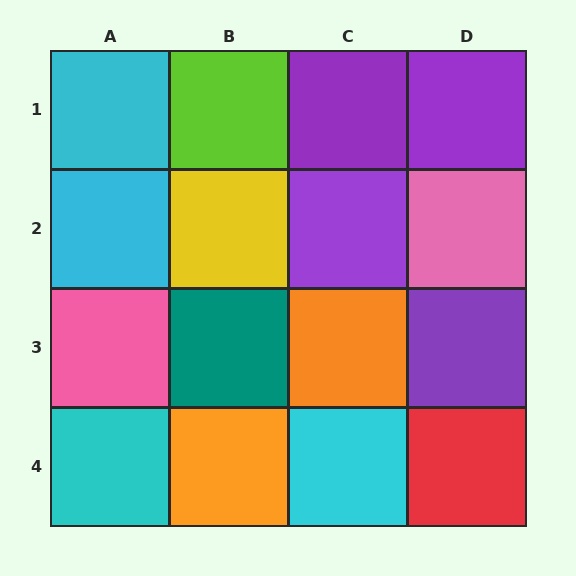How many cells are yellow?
1 cell is yellow.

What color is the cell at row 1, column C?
Purple.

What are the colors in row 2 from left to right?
Cyan, yellow, purple, pink.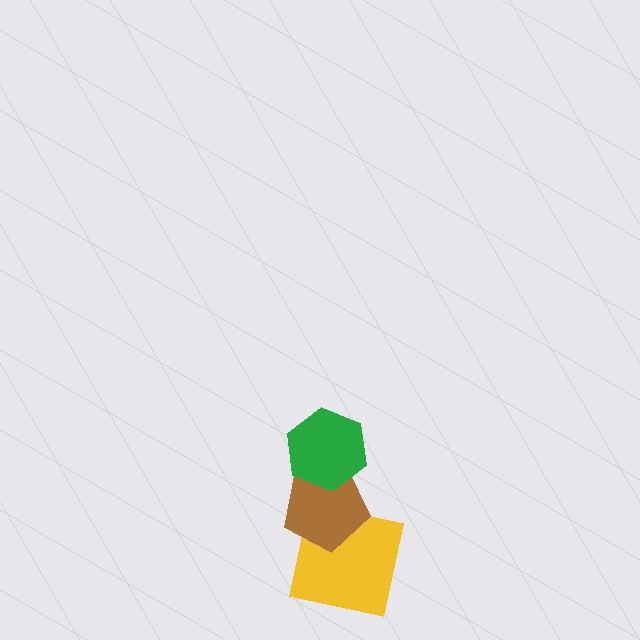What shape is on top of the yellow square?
The brown pentagon is on top of the yellow square.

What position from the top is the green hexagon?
The green hexagon is 1st from the top.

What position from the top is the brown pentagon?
The brown pentagon is 2nd from the top.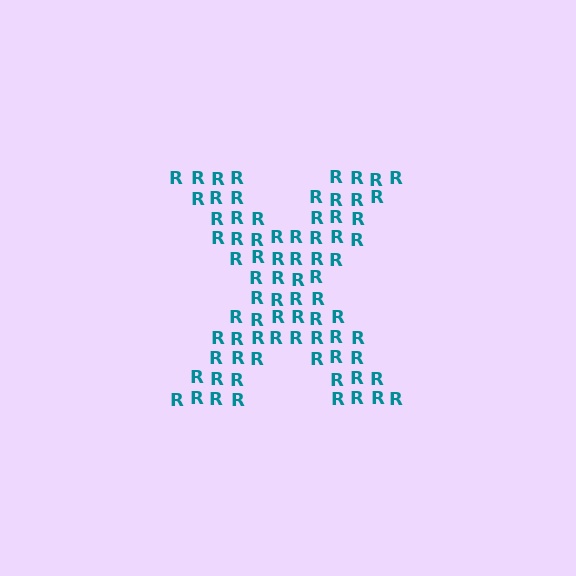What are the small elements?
The small elements are letter R's.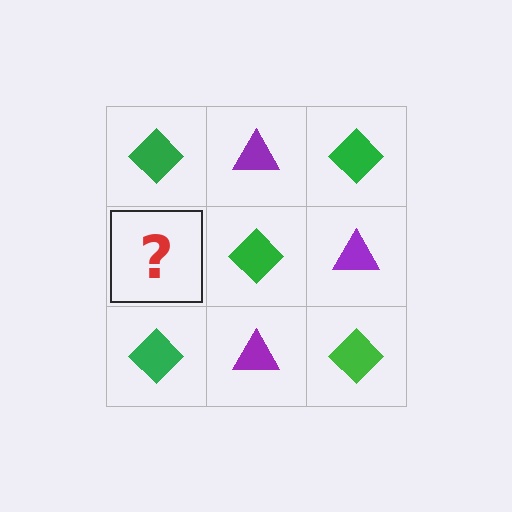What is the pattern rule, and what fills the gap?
The rule is that it alternates green diamond and purple triangle in a checkerboard pattern. The gap should be filled with a purple triangle.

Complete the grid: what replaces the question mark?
The question mark should be replaced with a purple triangle.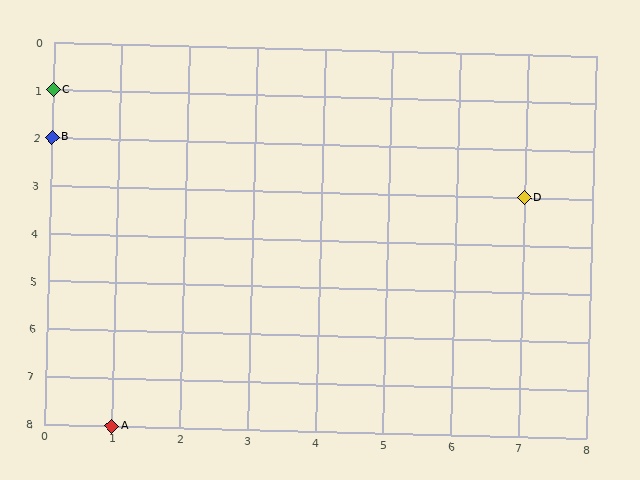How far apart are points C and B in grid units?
Points C and B are 1 row apart.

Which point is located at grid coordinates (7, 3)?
Point D is at (7, 3).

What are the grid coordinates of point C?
Point C is at grid coordinates (0, 1).